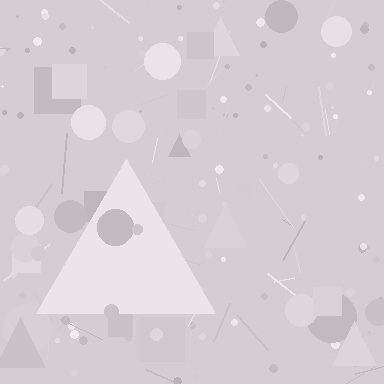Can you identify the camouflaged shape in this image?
The camouflaged shape is a triangle.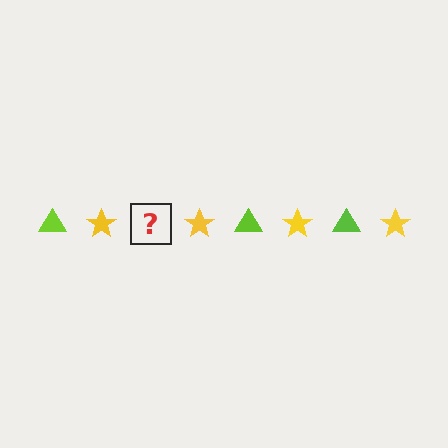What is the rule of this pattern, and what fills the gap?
The rule is that the pattern alternates between lime triangle and yellow star. The gap should be filled with a lime triangle.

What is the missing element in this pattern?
The missing element is a lime triangle.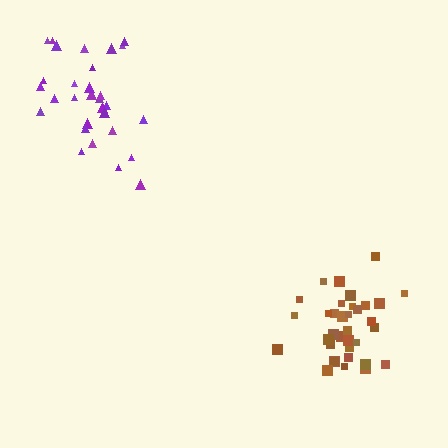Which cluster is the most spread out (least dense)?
Purple.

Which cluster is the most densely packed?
Brown.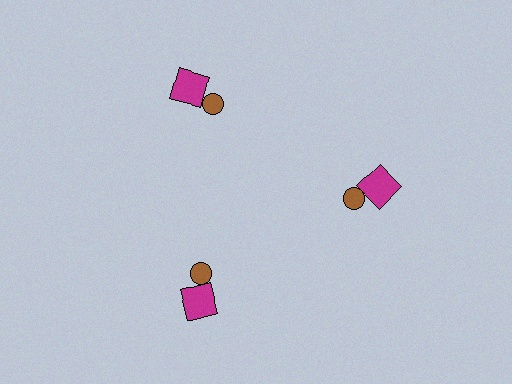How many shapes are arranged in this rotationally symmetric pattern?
There are 6 shapes, arranged in 3 groups of 2.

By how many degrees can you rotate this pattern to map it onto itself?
The pattern maps onto itself every 120 degrees of rotation.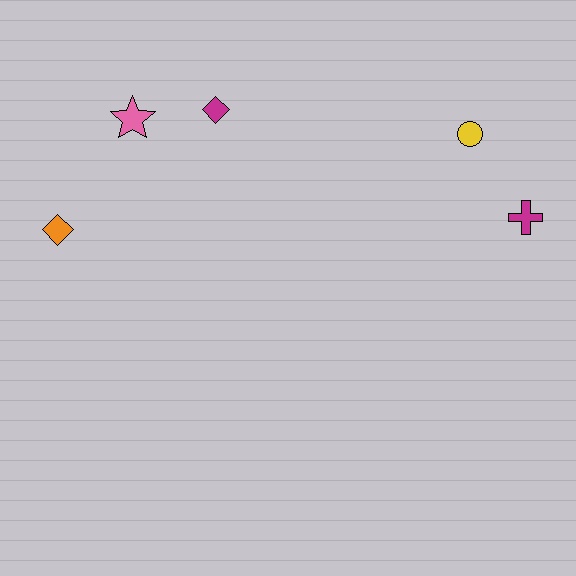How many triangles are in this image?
There are no triangles.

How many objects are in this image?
There are 5 objects.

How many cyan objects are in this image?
There are no cyan objects.